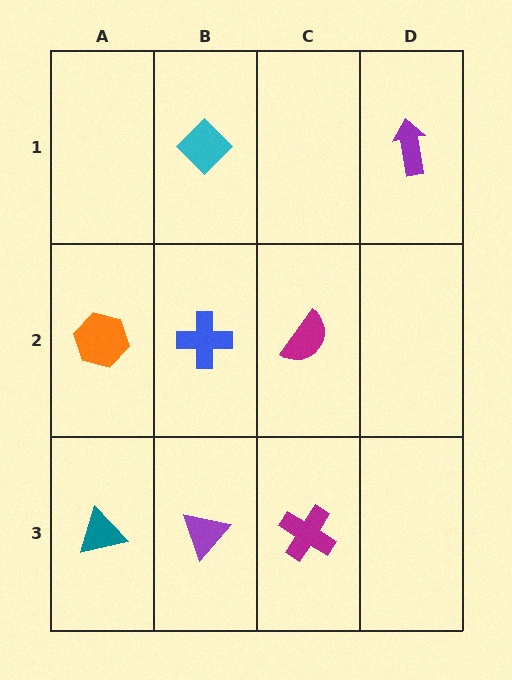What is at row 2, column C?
A magenta semicircle.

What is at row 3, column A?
A teal triangle.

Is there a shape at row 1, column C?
No, that cell is empty.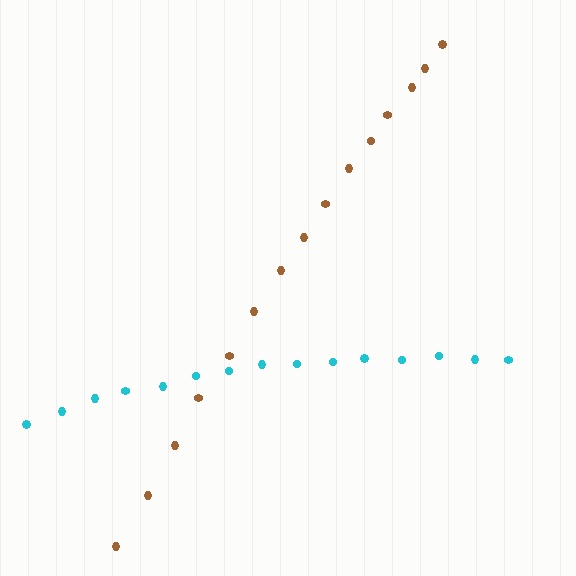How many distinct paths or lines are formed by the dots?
There are 2 distinct paths.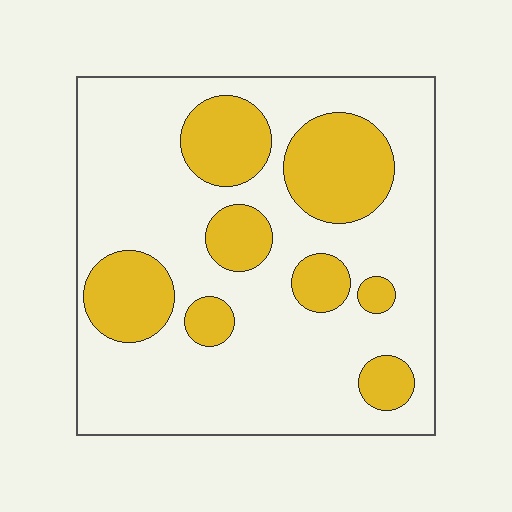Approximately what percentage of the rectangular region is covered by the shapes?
Approximately 25%.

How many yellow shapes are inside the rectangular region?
8.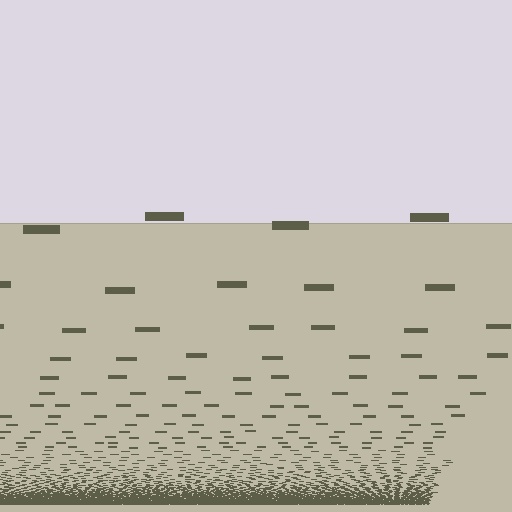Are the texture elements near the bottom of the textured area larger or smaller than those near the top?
Smaller. The gradient is inverted — elements near the bottom are smaller and denser.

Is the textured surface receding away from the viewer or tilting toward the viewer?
The surface appears to tilt toward the viewer. Texture elements get larger and sparser toward the top.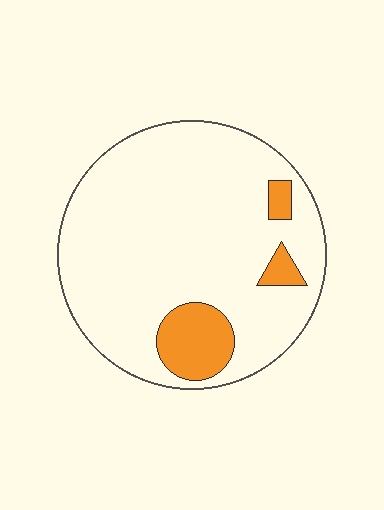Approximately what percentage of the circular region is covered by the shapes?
Approximately 10%.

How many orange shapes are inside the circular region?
3.